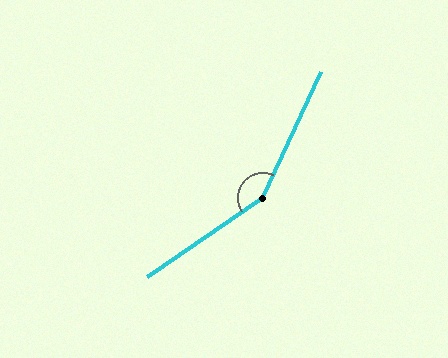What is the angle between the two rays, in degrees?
Approximately 149 degrees.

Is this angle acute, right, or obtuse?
It is obtuse.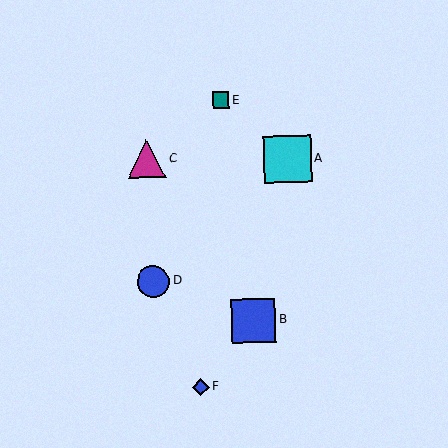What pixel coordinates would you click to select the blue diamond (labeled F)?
Click at (201, 387) to select the blue diamond F.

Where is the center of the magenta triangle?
The center of the magenta triangle is at (147, 159).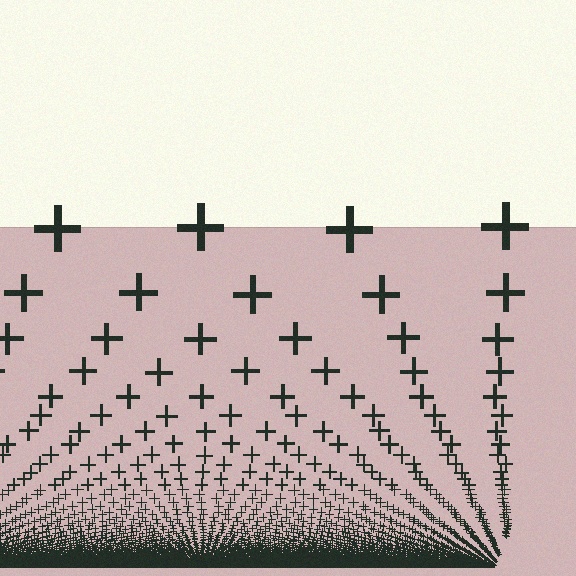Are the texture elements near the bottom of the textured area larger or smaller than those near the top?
Smaller. The gradient is inverted — elements near the bottom are smaller and denser.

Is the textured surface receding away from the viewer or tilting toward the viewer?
The surface appears to tilt toward the viewer. Texture elements get larger and sparser toward the top.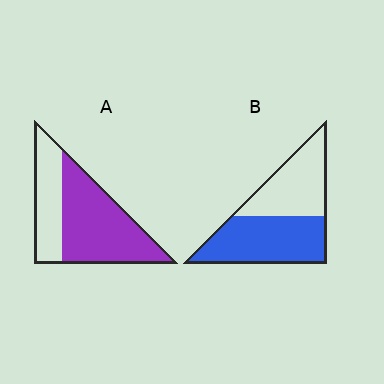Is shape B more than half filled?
Yes.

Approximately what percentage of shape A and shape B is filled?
A is approximately 65% and B is approximately 55%.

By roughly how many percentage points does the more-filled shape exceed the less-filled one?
By roughly 10 percentage points (A over B).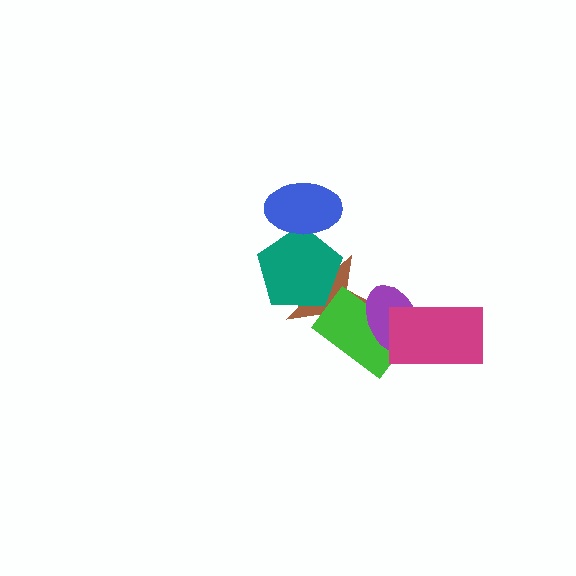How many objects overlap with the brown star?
3 objects overlap with the brown star.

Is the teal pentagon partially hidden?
Yes, it is partially covered by another shape.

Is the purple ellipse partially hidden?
Yes, it is partially covered by another shape.